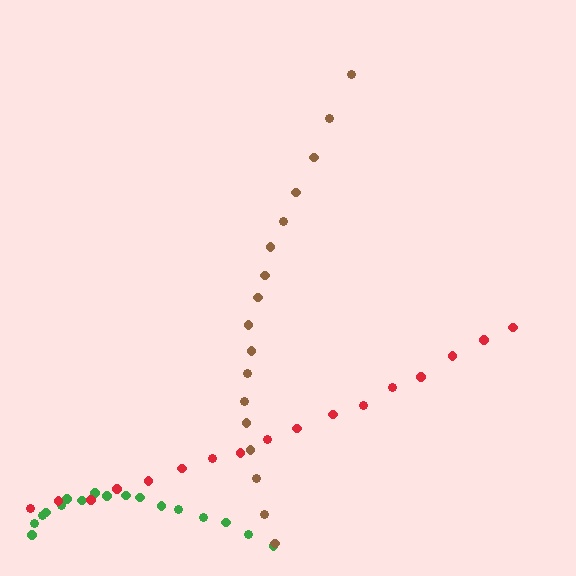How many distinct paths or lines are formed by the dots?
There are 3 distinct paths.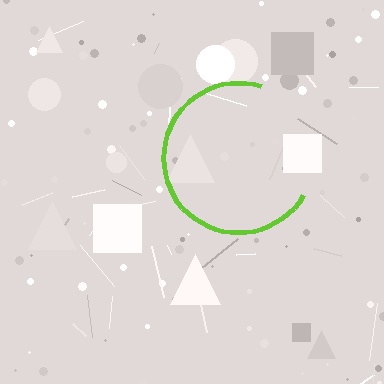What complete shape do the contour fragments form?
The contour fragments form a circle.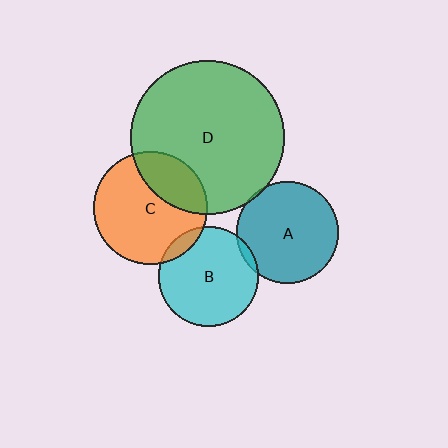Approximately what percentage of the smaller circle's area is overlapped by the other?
Approximately 5%.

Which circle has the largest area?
Circle D (green).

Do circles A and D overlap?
Yes.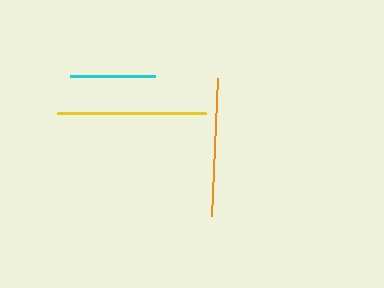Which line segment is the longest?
The yellow line is the longest at approximately 149 pixels.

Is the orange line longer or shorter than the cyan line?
The orange line is longer than the cyan line.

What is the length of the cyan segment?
The cyan segment is approximately 84 pixels long.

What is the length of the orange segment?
The orange segment is approximately 139 pixels long.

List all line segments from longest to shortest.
From longest to shortest: yellow, orange, cyan.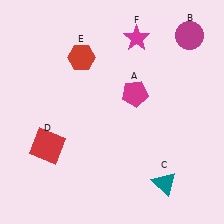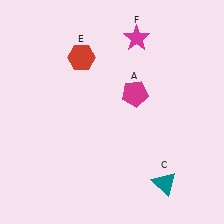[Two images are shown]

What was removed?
The magenta circle (B), the red square (D) were removed in Image 2.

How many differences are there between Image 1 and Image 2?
There are 2 differences between the two images.